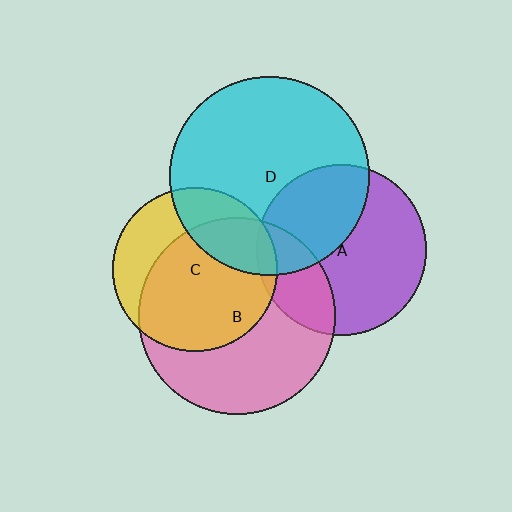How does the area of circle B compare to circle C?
Approximately 1.4 times.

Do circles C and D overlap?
Yes.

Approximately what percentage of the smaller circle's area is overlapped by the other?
Approximately 30%.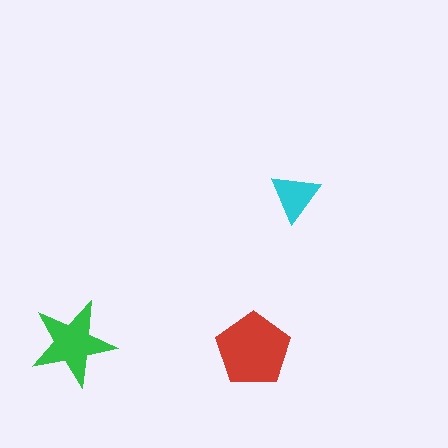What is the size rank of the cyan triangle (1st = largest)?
3rd.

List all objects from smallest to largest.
The cyan triangle, the green star, the red pentagon.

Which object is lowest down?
The red pentagon is bottommost.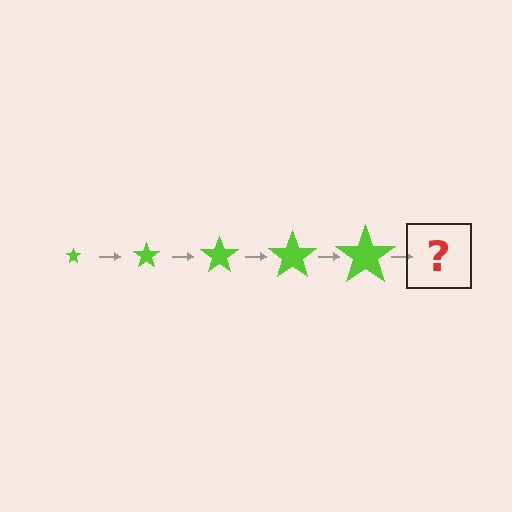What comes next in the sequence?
The next element should be a lime star, larger than the previous one.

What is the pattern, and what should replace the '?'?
The pattern is that the star gets progressively larger each step. The '?' should be a lime star, larger than the previous one.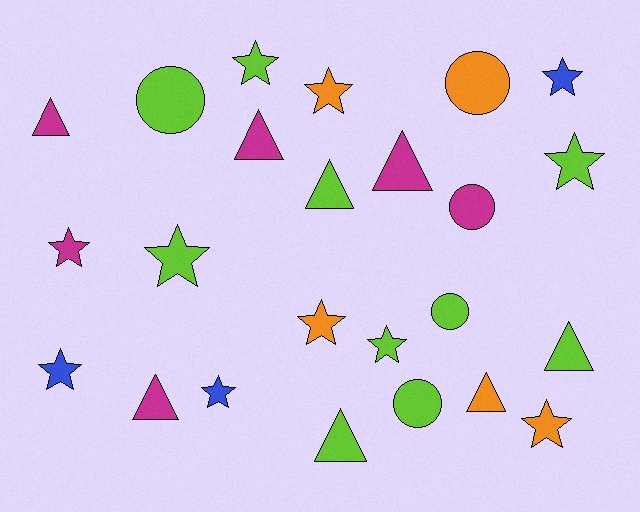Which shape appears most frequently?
Star, with 11 objects.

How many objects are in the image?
There are 24 objects.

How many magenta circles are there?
There is 1 magenta circle.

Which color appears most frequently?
Lime, with 10 objects.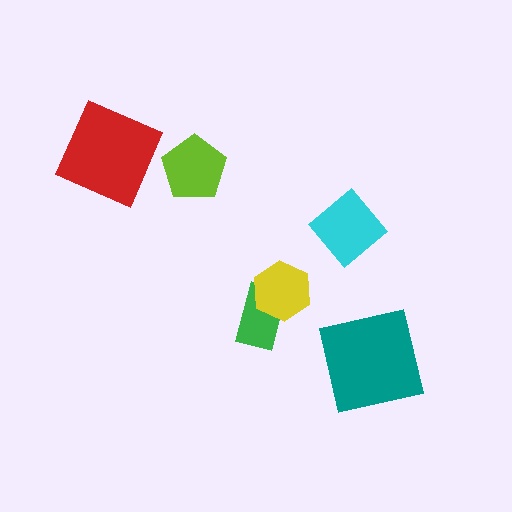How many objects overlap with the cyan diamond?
0 objects overlap with the cyan diamond.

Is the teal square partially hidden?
No, no other shape covers it.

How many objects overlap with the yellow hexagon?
1 object overlaps with the yellow hexagon.